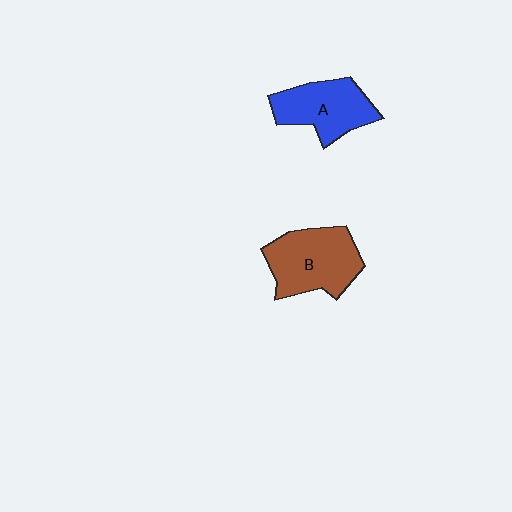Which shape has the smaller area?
Shape A (blue).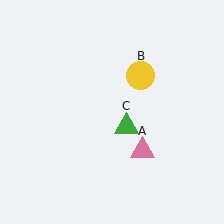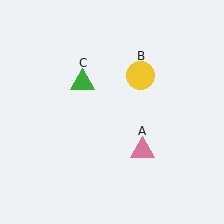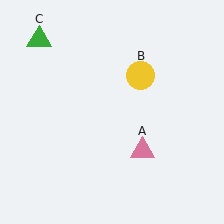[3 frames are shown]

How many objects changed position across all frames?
1 object changed position: green triangle (object C).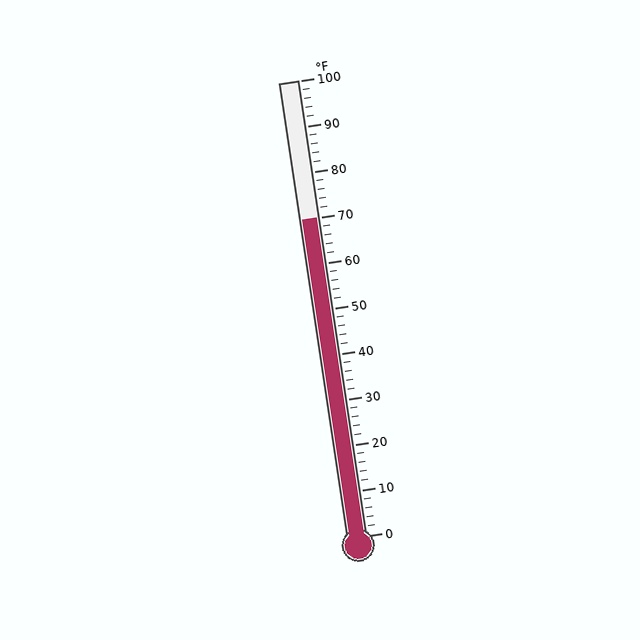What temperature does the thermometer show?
The thermometer shows approximately 70°F.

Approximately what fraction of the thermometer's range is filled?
The thermometer is filled to approximately 70% of its range.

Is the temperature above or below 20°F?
The temperature is above 20°F.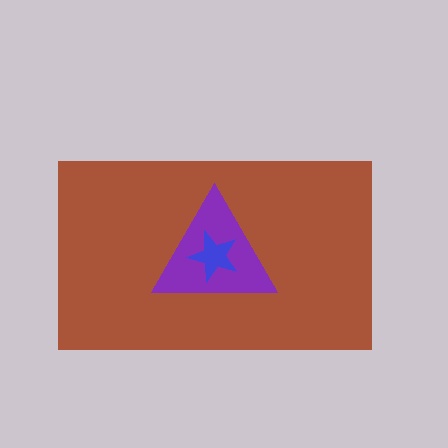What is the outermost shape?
The brown rectangle.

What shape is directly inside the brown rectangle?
The purple triangle.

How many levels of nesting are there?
3.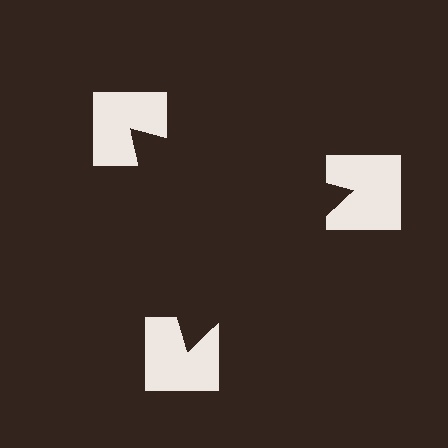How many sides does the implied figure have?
3 sides.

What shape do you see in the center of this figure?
An illusory triangle — its edges are inferred from the aligned wedge cuts in the notched squares, not physically drawn.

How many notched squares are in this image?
There are 3 — one at each vertex of the illusory triangle.